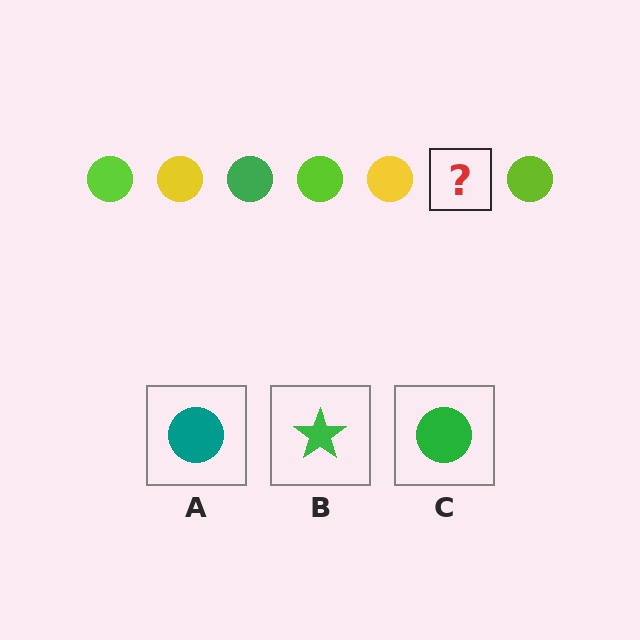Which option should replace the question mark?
Option C.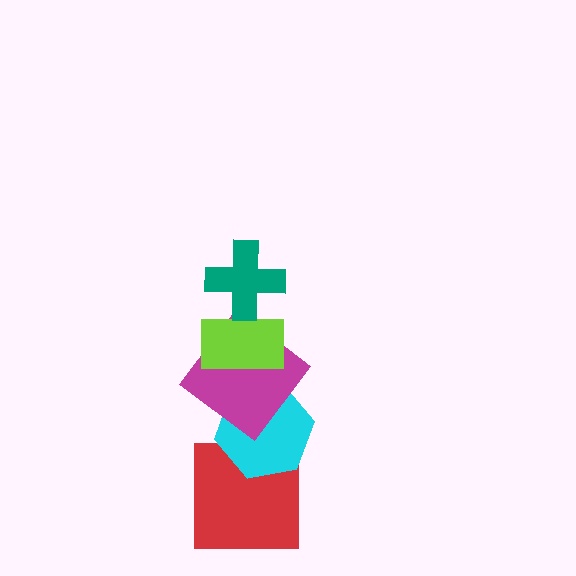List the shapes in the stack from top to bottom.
From top to bottom: the teal cross, the lime rectangle, the magenta diamond, the cyan hexagon, the red square.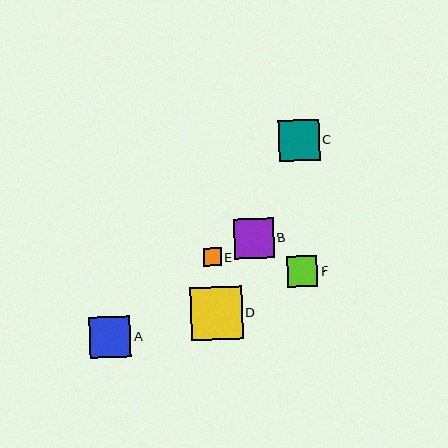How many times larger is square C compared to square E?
Square C is approximately 2.2 times the size of square E.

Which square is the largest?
Square D is the largest with a size of approximately 52 pixels.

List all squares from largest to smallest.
From largest to smallest: D, A, C, B, F, E.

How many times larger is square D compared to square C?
Square D is approximately 1.3 times the size of square C.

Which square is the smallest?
Square E is the smallest with a size of approximately 18 pixels.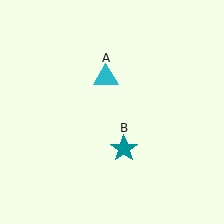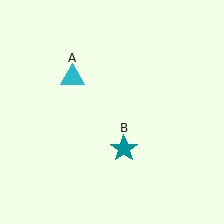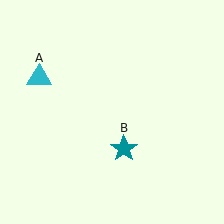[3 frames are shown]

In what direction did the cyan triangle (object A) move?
The cyan triangle (object A) moved left.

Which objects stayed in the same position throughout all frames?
Teal star (object B) remained stationary.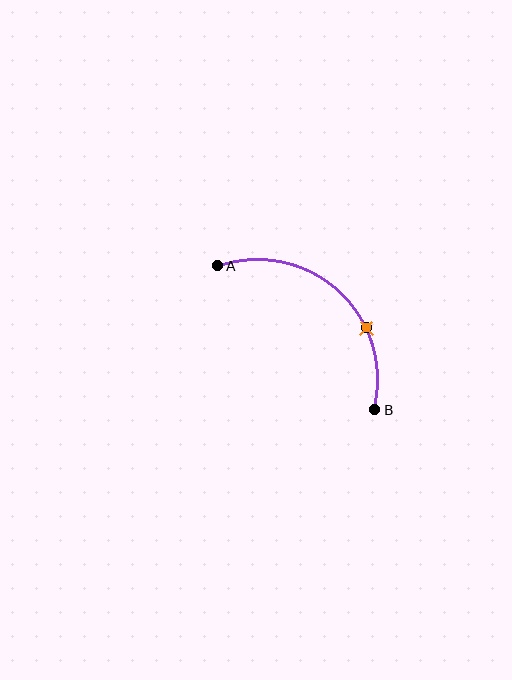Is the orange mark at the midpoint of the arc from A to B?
No. The orange mark lies on the arc but is closer to endpoint B. The arc midpoint would be at the point on the curve equidistant along the arc from both A and B.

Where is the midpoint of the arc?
The arc midpoint is the point on the curve farthest from the straight line joining A and B. It sits above and to the right of that line.